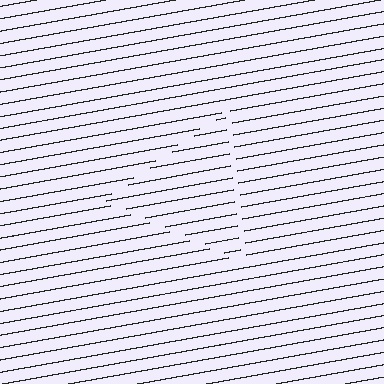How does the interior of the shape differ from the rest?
The interior of the shape contains the same grating, shifted by half a period — the contour is defined by the phase discontinuity where line-ends from the inner and outer gratings abut.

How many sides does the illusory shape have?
3 sides — the line-ends trace a triangle.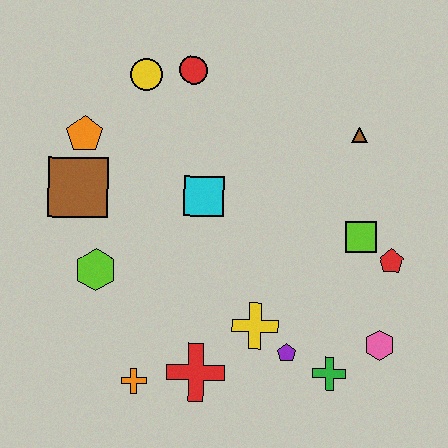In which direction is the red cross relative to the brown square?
The red cross is below the brown square.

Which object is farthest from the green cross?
The yellow circle is farthest from the green cross.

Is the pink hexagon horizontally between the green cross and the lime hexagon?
No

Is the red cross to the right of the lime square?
No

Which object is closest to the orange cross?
The red cross is closest to the orange cross.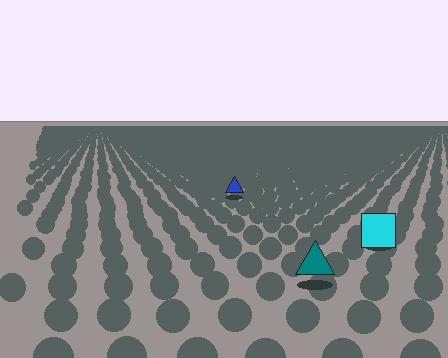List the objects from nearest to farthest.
From nearest to farthest: the teal triangle, the cyan square, the blue triangle.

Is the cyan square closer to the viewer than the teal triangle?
No. The teal triangle is closer — you can tell from the texture gradient: the ground texture is coarser near it.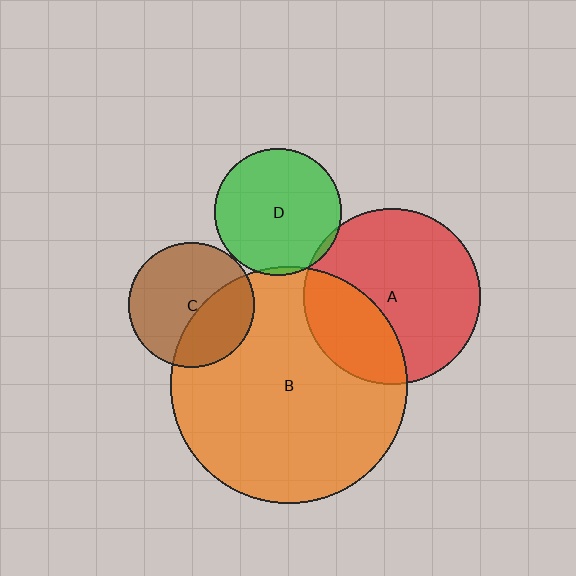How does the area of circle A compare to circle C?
Approximately 2.0 times.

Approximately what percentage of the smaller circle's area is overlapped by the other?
Approximately 35%.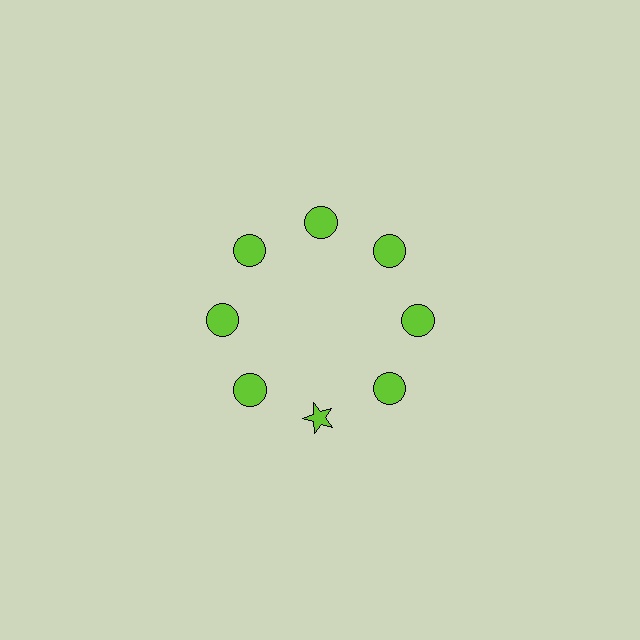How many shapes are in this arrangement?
There are 8 shapes arranged in a ring pattern.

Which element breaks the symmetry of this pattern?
The lime star at roughly the 6 o'clock position breaks the symmetry. All other shapes are lime circles.